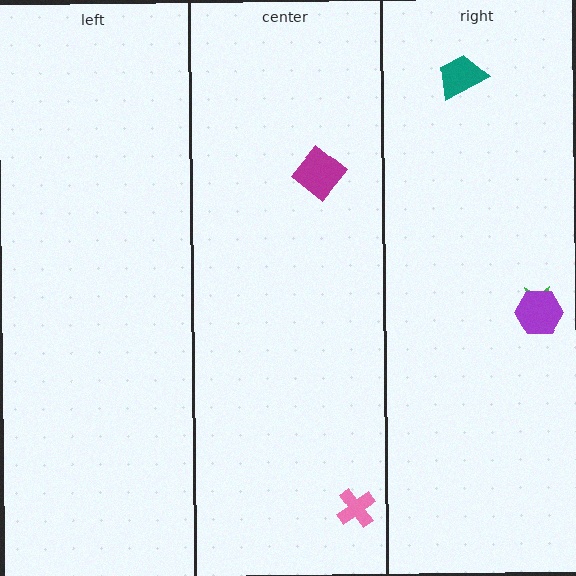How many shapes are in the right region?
3.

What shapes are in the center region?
The magenta diamond, the pink cross.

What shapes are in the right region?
The green star, the purple hexagon, the teal trapezoid.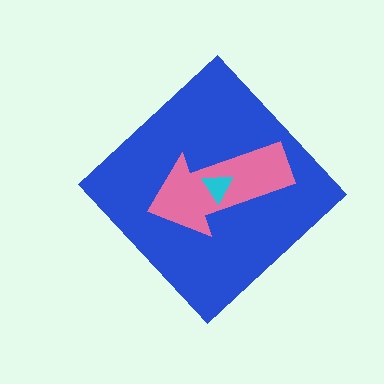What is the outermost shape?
The blue diamond.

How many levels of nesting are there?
3.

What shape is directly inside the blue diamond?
The pink arrow.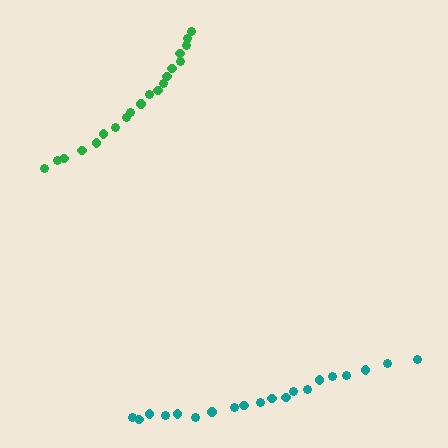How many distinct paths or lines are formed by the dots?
There are 2 distinct paths.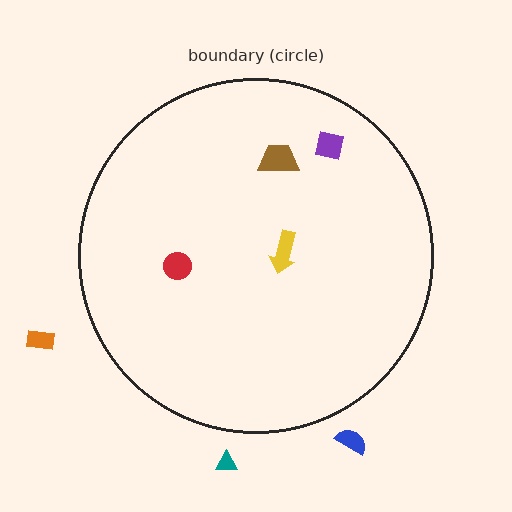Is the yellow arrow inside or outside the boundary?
Inside.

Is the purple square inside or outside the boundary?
Inside.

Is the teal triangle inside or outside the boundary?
Outside.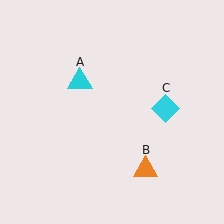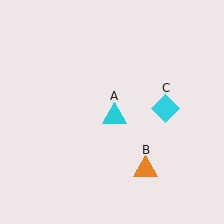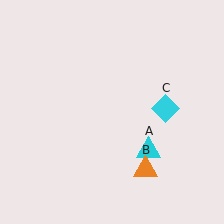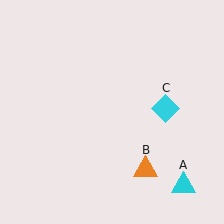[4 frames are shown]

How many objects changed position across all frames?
1 object changed position: cyan triangle (object A).